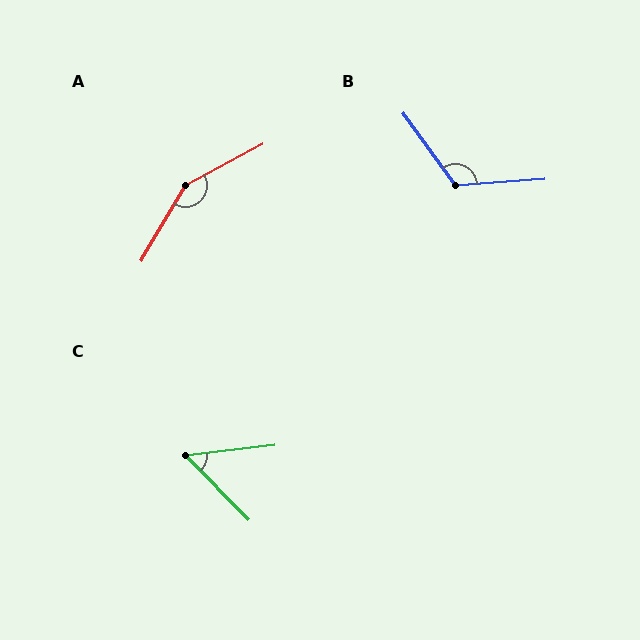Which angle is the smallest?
C, at approximately 52 degrees.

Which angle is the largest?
A, at approximately 149 degrees.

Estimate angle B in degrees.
Approximately 121 degrees.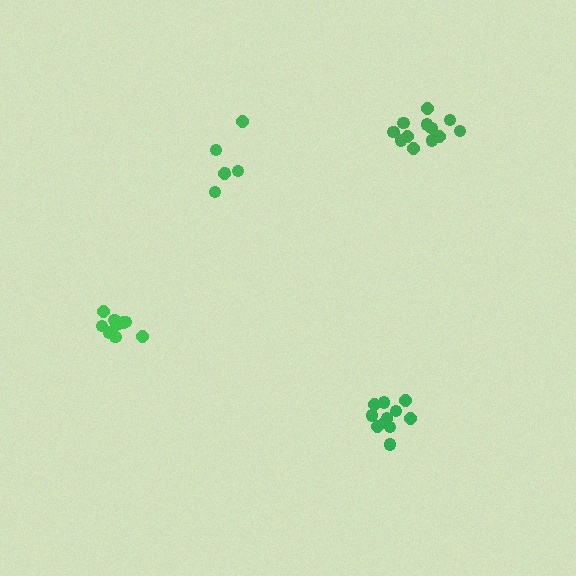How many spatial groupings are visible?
There are 4 spatial groupings.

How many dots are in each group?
Group 1: 12 dots, Group 2: 11 dots, Group 3: 6 dots, Group 4: 9 dots (38 total).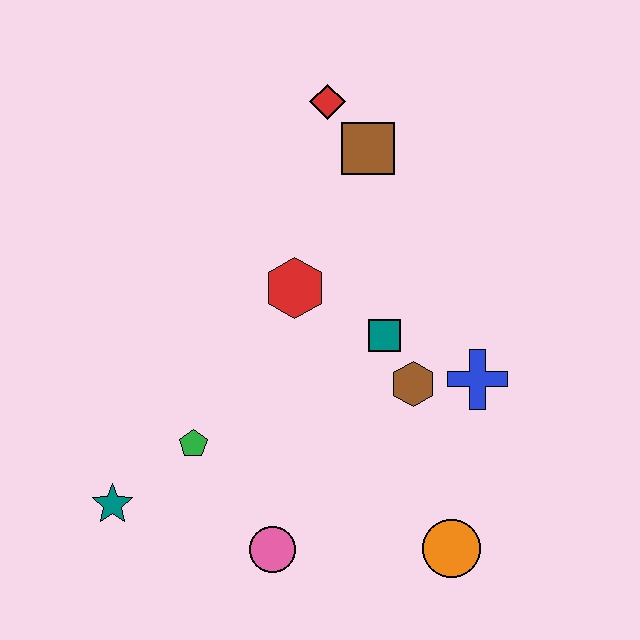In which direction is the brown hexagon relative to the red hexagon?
The brown hexagon is to the right of the red hexagon.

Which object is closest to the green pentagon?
The teal star is closest to the green pentagon.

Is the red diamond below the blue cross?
No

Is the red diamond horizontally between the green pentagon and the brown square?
Yes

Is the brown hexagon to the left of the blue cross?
Yes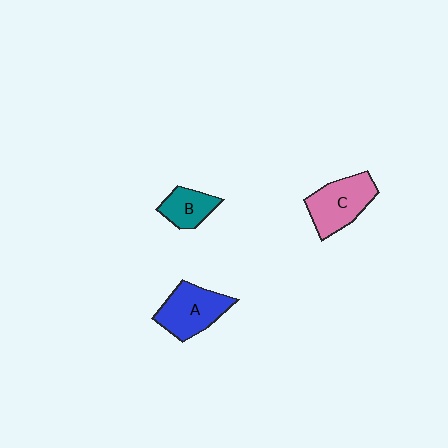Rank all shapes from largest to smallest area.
From largest to smallest: C (pink), A (blue), B (teal).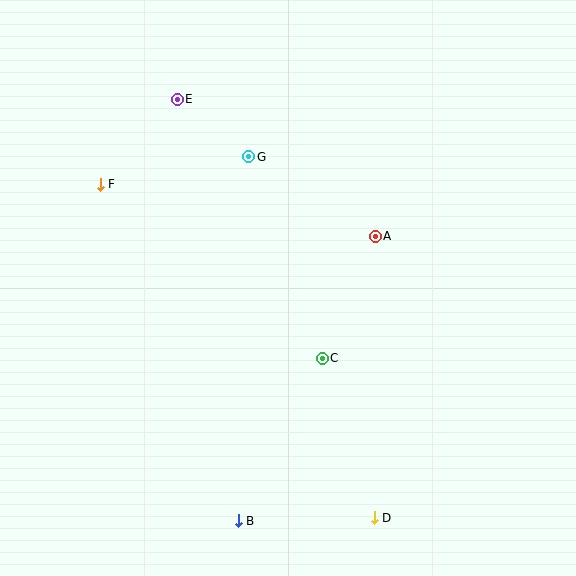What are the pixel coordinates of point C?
Point C is at (322, 358).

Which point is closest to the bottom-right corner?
Point D is closest to the bottom-right corner.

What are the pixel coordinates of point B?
Point B is at (238, 521).